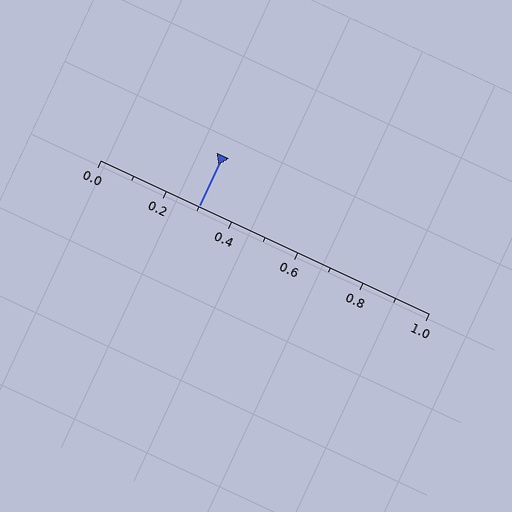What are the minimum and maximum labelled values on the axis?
The axis runs from 0.0 to 1.0.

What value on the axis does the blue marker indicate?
The marker indicates approximately 0.3.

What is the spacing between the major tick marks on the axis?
The major ticks are spaced 0.2 apart.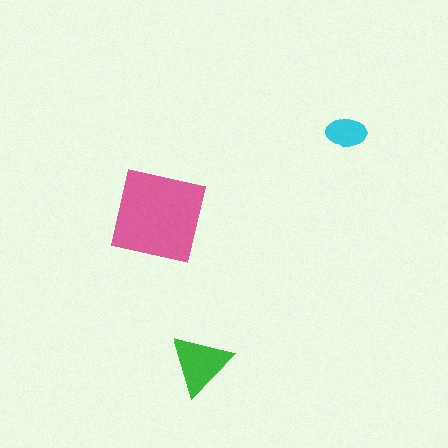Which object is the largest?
The pink square.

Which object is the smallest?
The cyan ellipse.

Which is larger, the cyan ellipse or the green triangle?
The green triangle.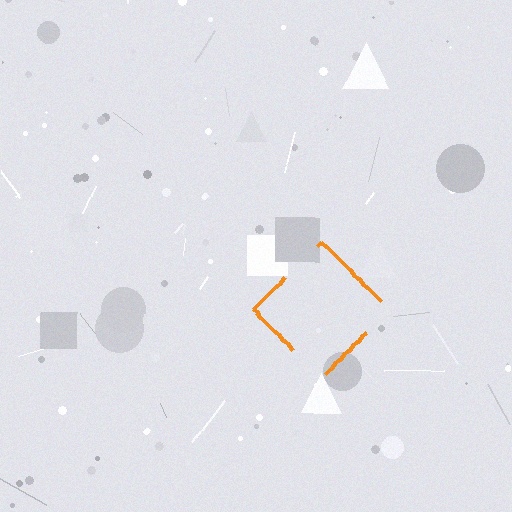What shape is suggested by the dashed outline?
The dashed outline suggests a diamond.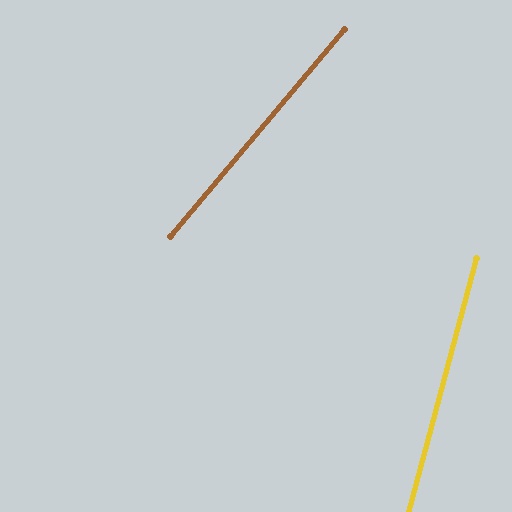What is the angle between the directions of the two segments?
Approximately 25 degrees.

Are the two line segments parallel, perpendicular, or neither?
Neither parallel nor perpendicular — they differ by about 25°.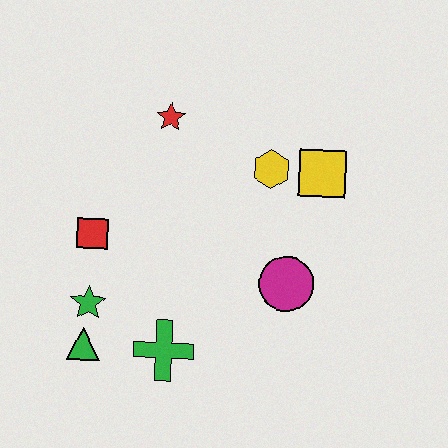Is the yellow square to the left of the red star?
No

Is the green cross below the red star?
Yes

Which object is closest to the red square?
The green star is closest to the red square.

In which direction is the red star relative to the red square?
The red star is above the red square.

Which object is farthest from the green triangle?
The yellow square is farthest from the green triangle.